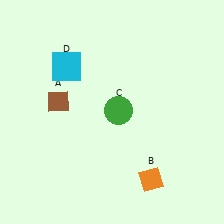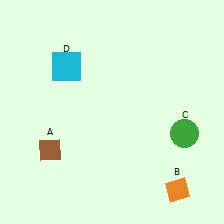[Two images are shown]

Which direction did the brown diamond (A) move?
The brown diamond (A) moved down.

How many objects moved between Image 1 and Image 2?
3 objects moved between the two images.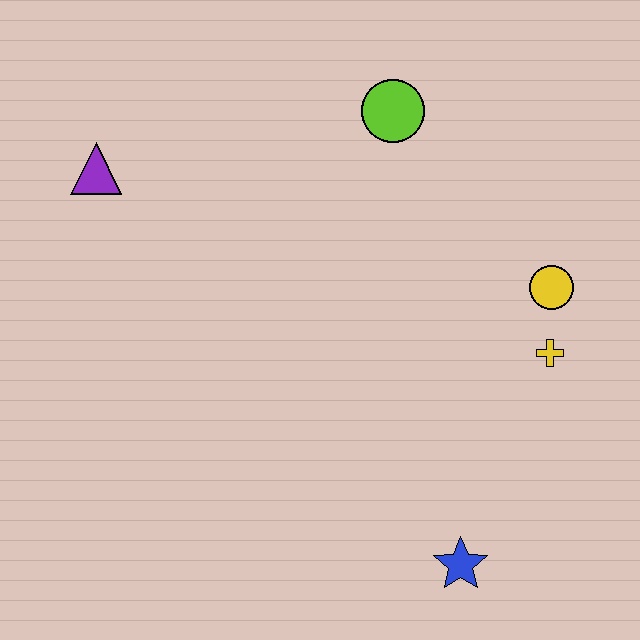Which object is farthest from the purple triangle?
The blue star is farthest from the purple triangle.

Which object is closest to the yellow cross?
The yellow circle is closest to the yellow cross.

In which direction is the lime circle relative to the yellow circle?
The lime circle is above the yellow circle.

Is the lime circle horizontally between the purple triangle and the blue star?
Yes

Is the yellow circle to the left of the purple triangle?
No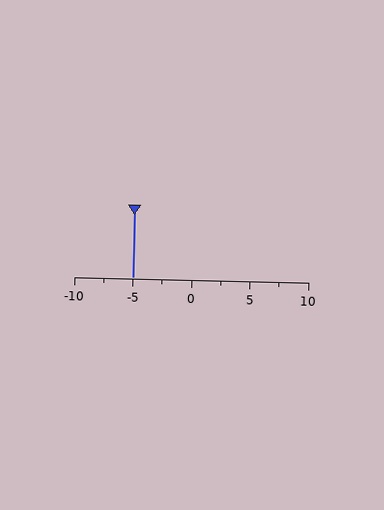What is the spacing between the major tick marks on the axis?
The major ticks are spaced 5 apart.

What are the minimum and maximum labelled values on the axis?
The axis runs from -10 to 10.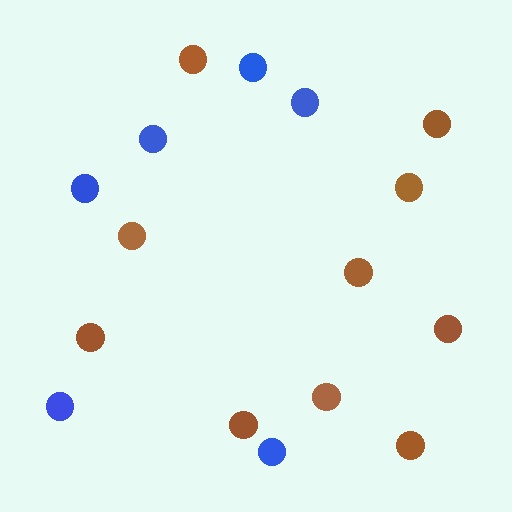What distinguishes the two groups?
There are 2 groups: one group of brown circles (10) and one group of blue circles (6).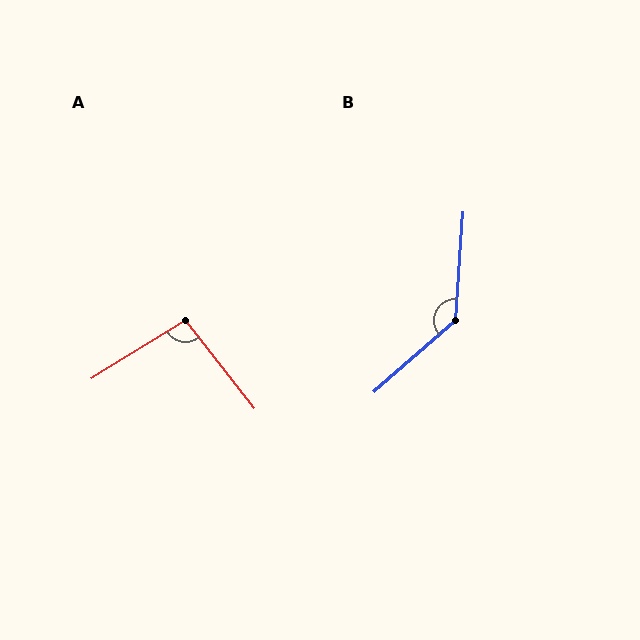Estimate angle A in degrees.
Approximately 96 degrees.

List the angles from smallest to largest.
A (96°), B (135°).